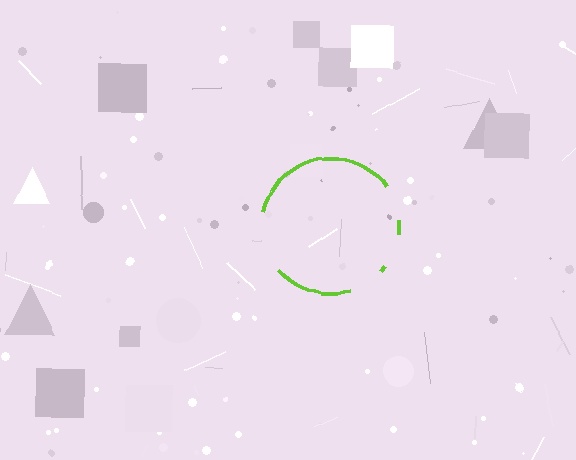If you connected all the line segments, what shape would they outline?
They would outline a circle.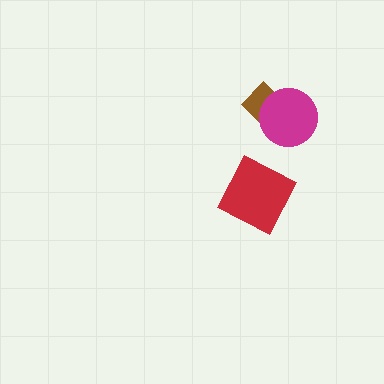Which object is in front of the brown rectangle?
The magenta circle is in front of the brown rectangle.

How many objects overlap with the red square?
0 objects overlap with the red square.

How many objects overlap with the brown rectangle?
1 object overlaps with the brown rectangle.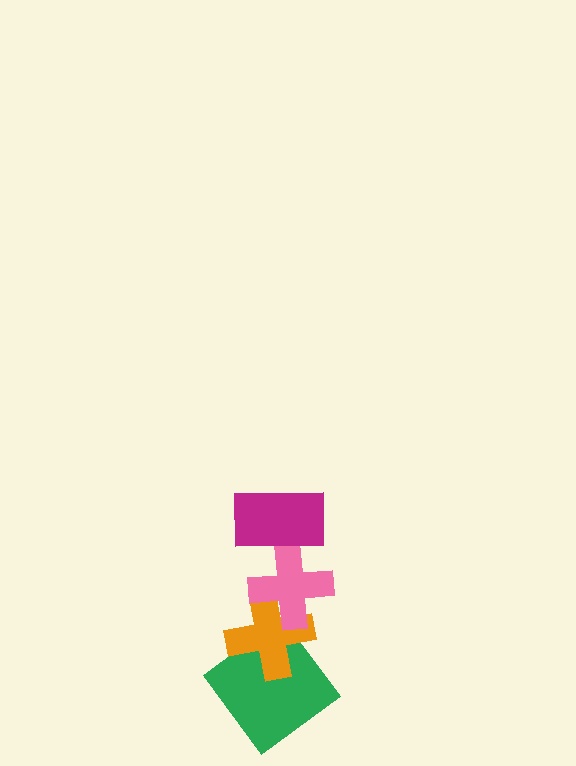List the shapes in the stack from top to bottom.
From top to bottom: the magenta rectangle, the pink cross, the orange cross, the green diamond.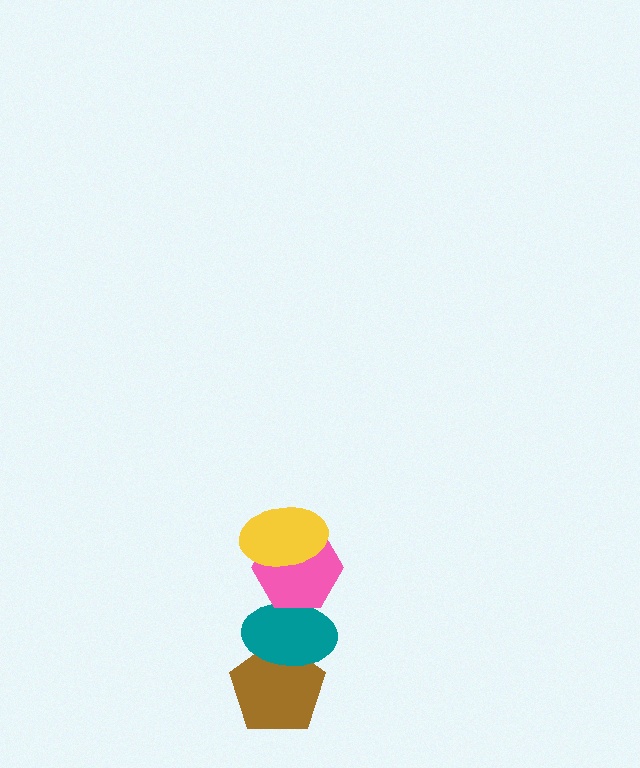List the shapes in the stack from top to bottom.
From top to bottom: the yellow ellipse, the pink hexagon, the teal ellipse, the brown pentagon.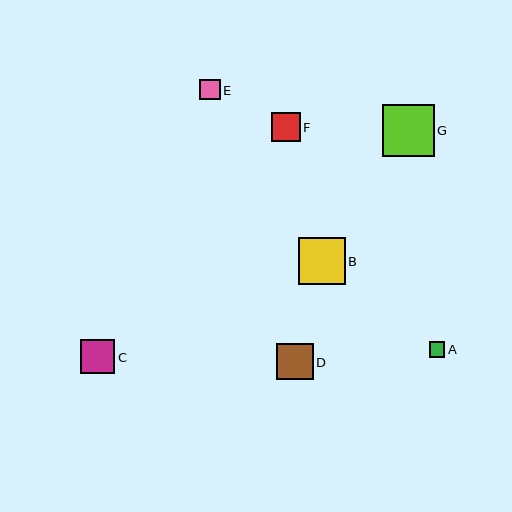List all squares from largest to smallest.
From largest to smallest: G, B, D, C, F, E, A.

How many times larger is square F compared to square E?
Square F is approximately 1.4 times the size of square E.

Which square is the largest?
Square G is the largest with a size of approximately 52 pixels.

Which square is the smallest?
Square A is the smallest with a size of approximately 16 pixels.